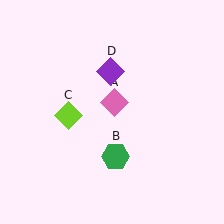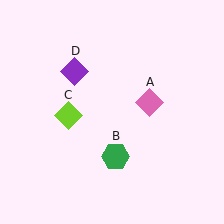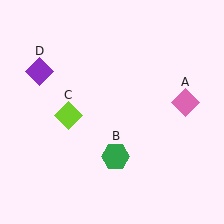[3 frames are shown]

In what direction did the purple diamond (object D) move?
The purple diamond (object D) moved left.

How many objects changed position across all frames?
2 objects changed position: pink diamond (object A), purple diamond (object D).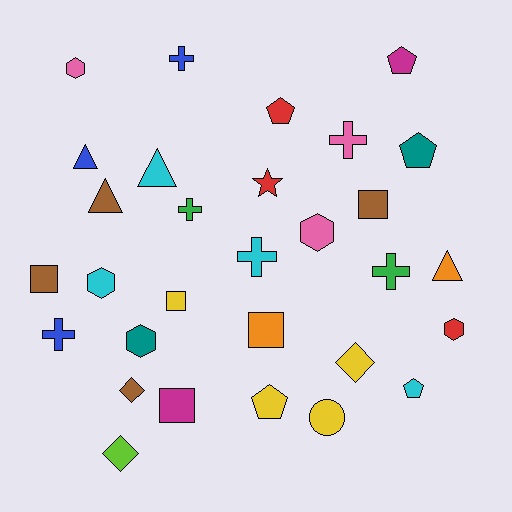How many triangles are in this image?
There are 4 triangles.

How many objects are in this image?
There are 30 objects.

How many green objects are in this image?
There are 2 green objects.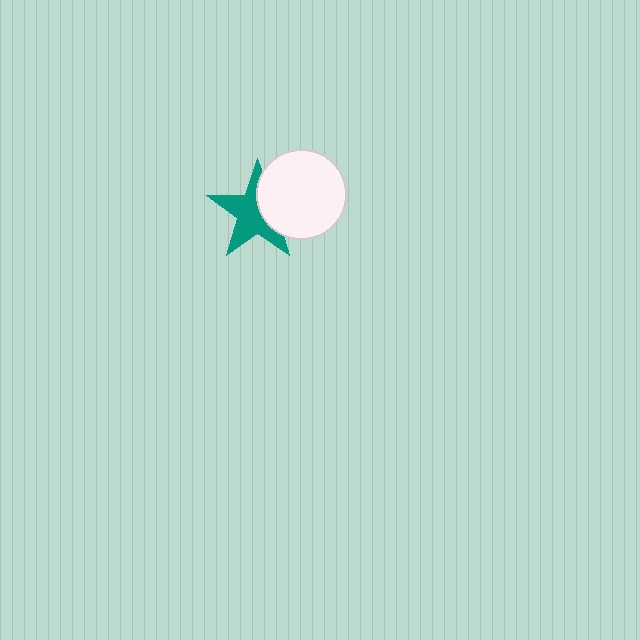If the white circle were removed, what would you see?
You would see the complete teal star.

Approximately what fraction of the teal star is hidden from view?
Roughly 35% of the teal star is hidden behind the white circle.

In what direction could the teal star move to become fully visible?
The teal star could move left. That would shift it out from behind the white circle entirely.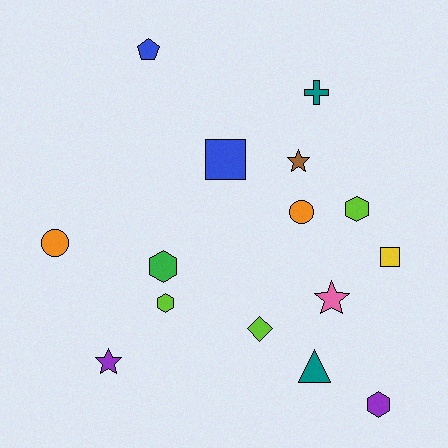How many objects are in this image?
There are 15 objects.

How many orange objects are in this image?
There are 2 orange objects.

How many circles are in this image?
There are 2 circles.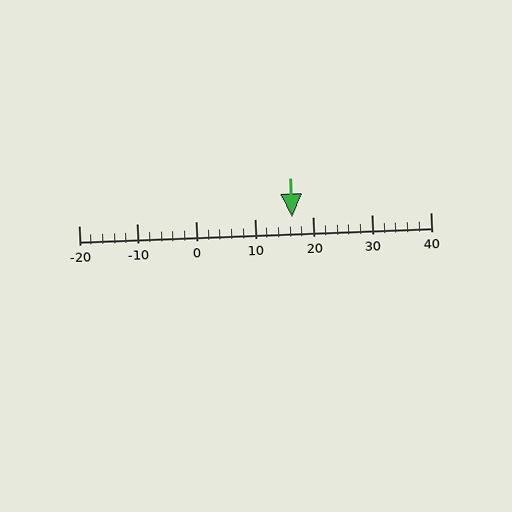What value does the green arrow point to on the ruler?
The green arrow points to approximately 16.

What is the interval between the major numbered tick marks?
The major tick marks are spaced 10 units apart.